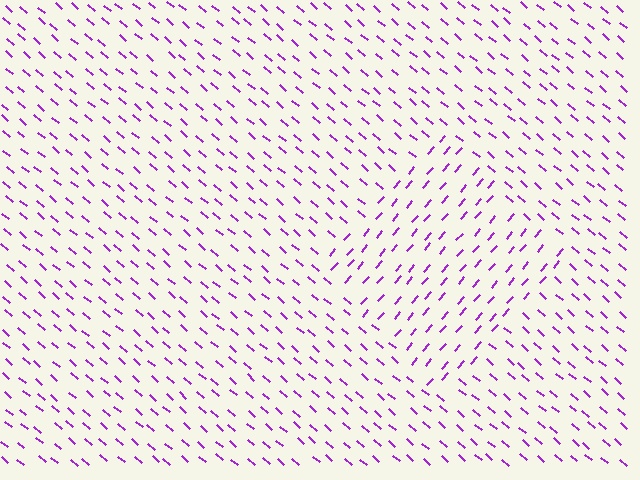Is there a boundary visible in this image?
Yes, there is a texture boundary formed by a change in line orientation.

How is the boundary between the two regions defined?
The boundary is defined purely by a change in line orientation (approximately 90 degrees difference). All lines are the same color and thickness.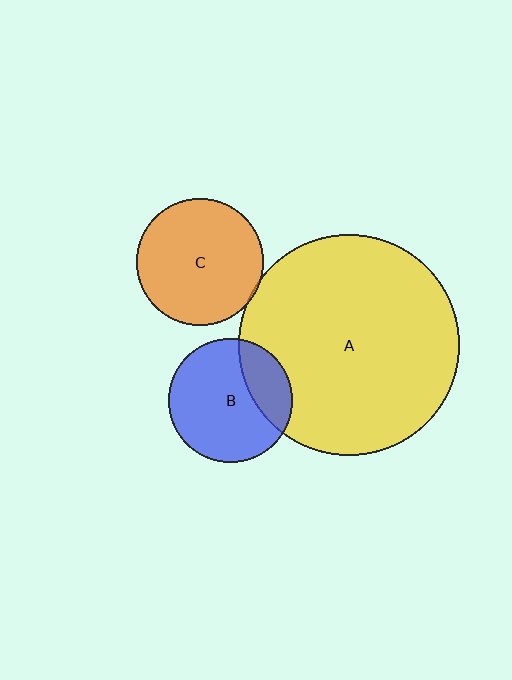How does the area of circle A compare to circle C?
Approximately 3.0 times.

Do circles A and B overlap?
Yes.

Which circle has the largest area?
Circle A (yellow).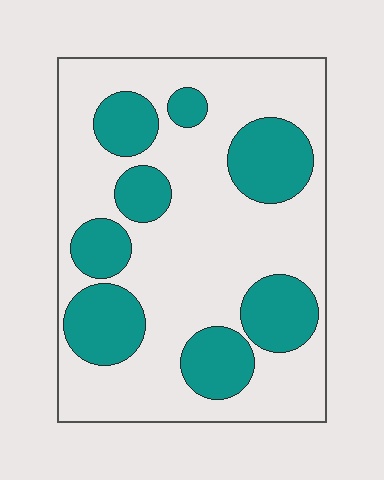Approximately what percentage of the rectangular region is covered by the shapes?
Approximately 30%.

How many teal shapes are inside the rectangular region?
8.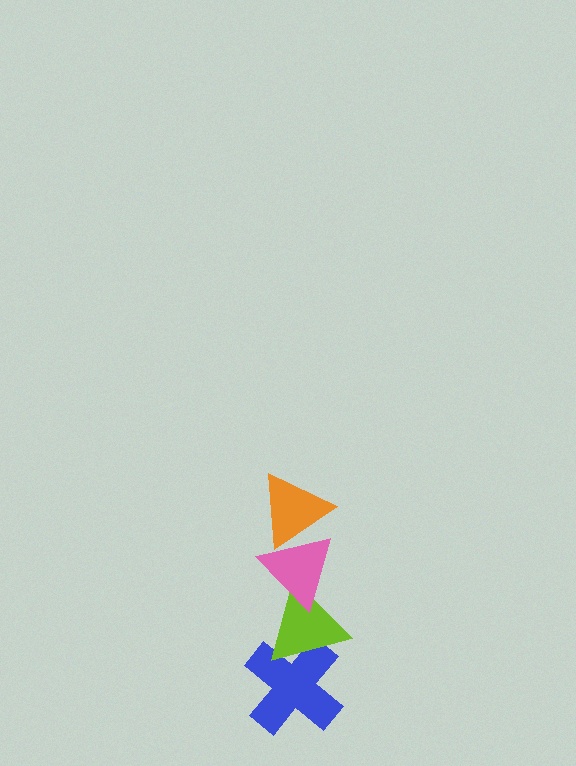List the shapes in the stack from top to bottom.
From top to bottom: the orange triangle, the pink triangle, the lime triangle, the blue cross.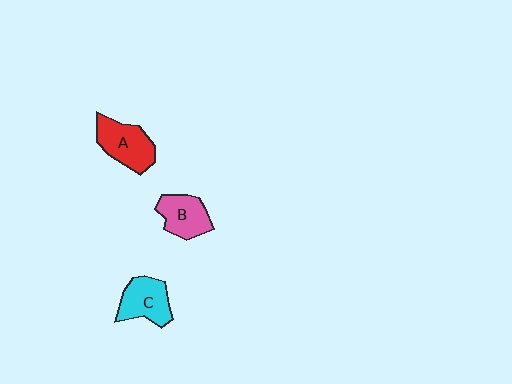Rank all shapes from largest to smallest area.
From largest to smallest: A (red), C (cyan), B (pink).